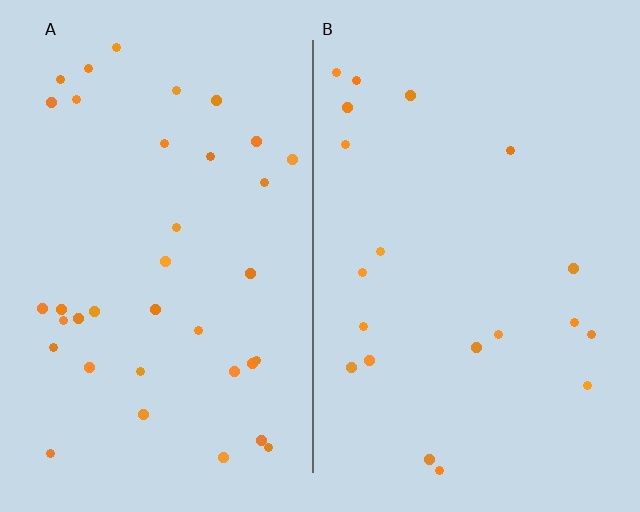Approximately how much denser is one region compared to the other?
Approximately 1.8× — region A over region B.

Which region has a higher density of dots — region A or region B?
A (the left).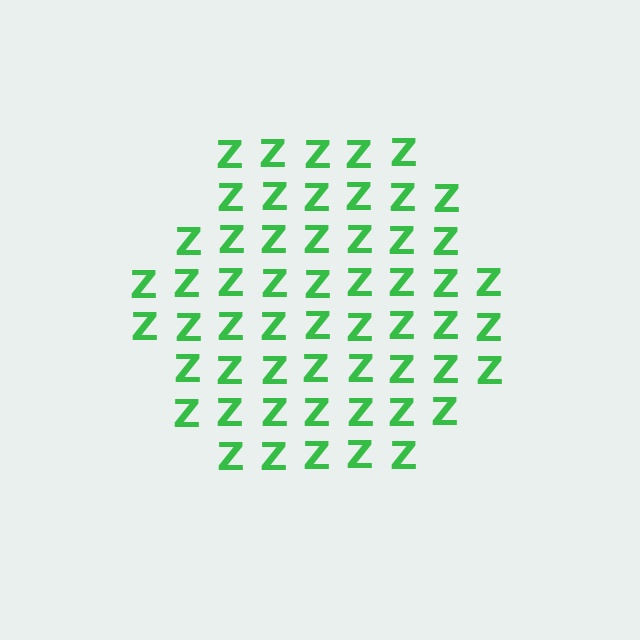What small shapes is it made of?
It is made of small letter Z's.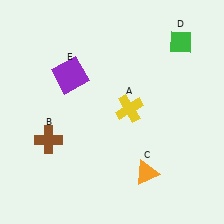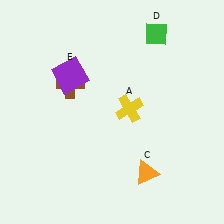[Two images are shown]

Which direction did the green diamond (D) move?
The green diamond (D) moved left.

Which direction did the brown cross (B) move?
The brown cross (B) moved up.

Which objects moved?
The objects that moved are: the brown cross (B), the green diamond (D).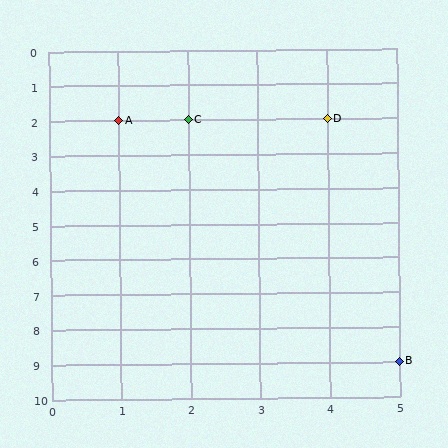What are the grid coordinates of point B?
Point B is at grid coordinates (5, 9).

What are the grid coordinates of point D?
Point D is at grid coordinates (4, 2).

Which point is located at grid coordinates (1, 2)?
Point A is at (1, 2).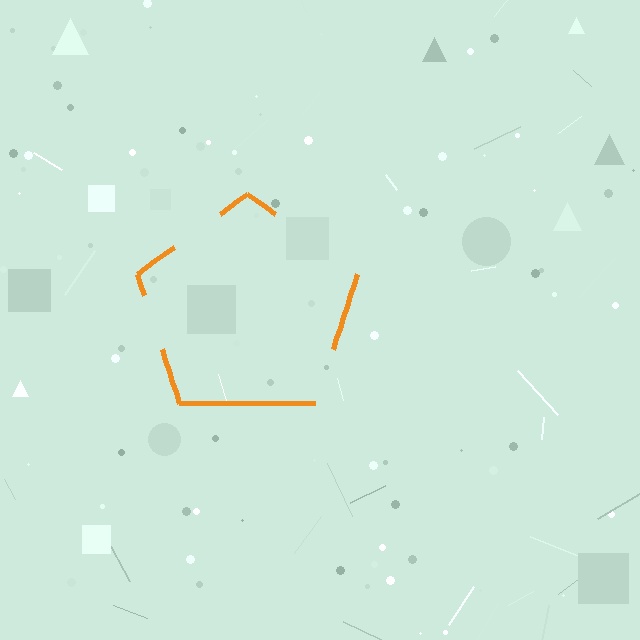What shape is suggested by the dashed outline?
The dashed outline suggests a pentagon.